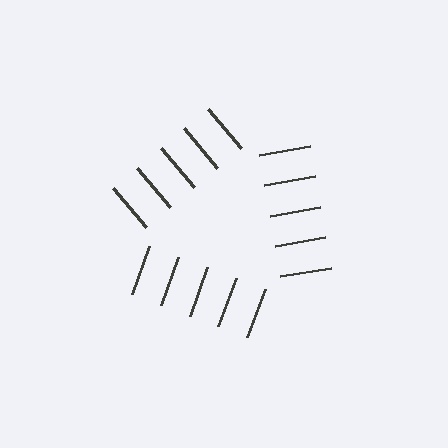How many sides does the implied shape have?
3 sides — the line-ends trace a triangle.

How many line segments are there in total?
15 — 5 along each of the 3 edges.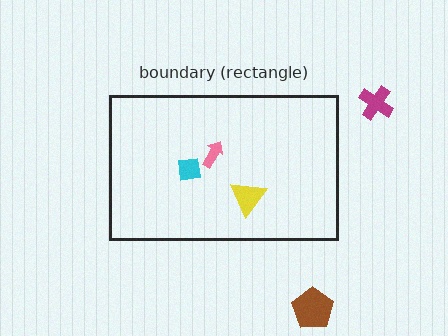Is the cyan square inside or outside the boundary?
Inside.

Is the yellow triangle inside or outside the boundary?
Inside.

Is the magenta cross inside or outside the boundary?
Outside.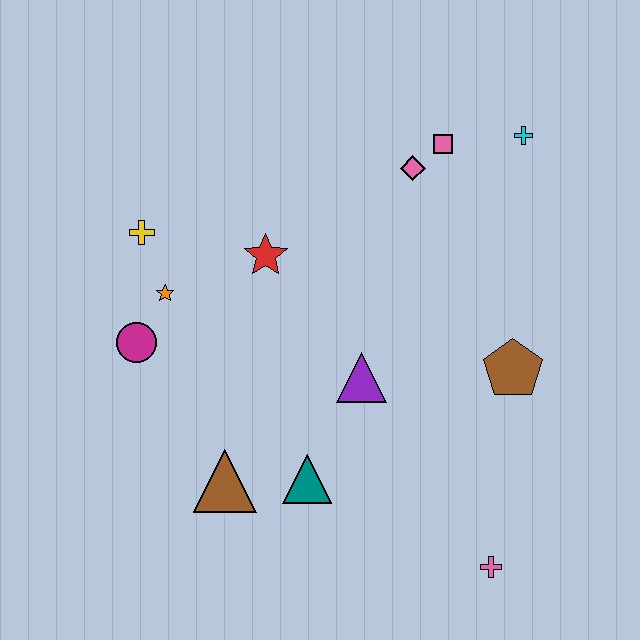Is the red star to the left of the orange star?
No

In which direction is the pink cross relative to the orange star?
The pink cross is to the right of the orange star.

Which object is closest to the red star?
The orange star is closest to the red star.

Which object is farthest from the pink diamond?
The pink cross is farthest from the pink diamond.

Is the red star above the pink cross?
Yes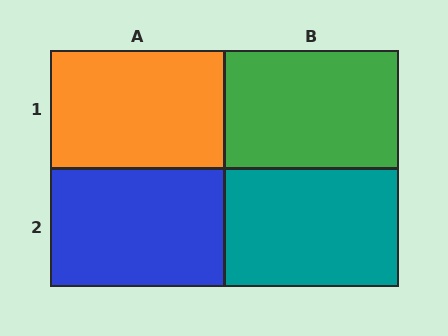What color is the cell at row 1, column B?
Green.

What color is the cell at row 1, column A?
Orange.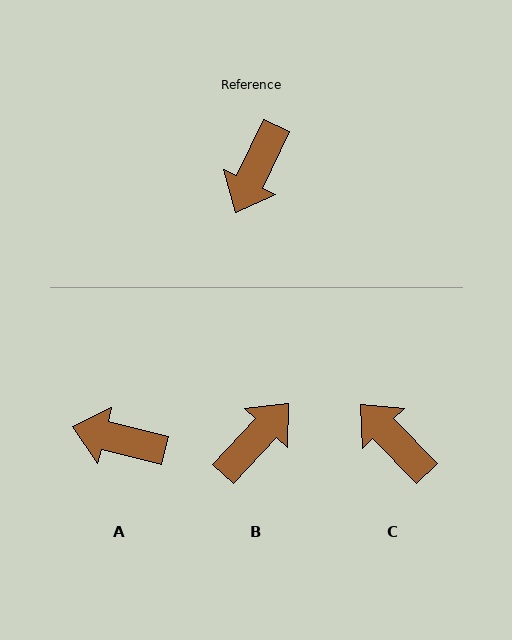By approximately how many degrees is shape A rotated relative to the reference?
Approximately 79 degrees clockwise.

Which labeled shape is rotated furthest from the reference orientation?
B, about 163 degrees away.